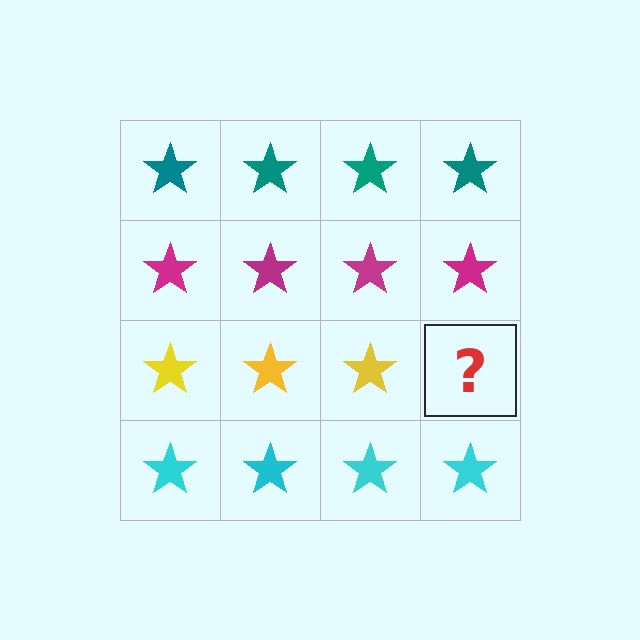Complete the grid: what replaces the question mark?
The question mark should be replaced with a yellow star.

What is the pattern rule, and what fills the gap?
The rule is that each row has a consistent color. The gap should be filled with a yellow star.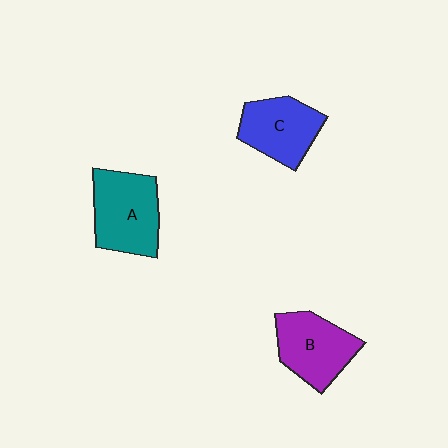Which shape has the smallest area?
Shape C (blue).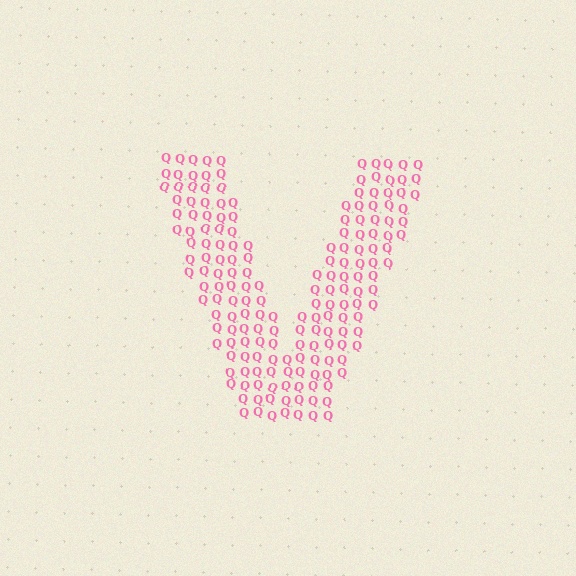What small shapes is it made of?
It is made of small letter Q's.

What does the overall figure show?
The overall figure shows the letter V.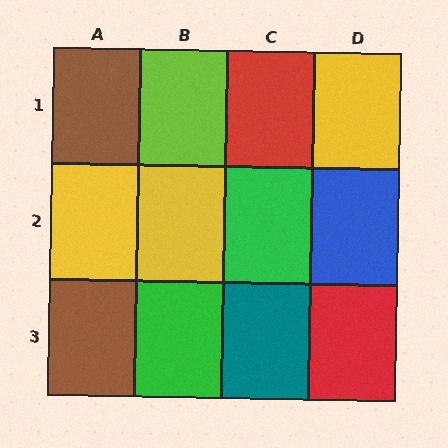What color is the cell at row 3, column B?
Green.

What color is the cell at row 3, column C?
Teal.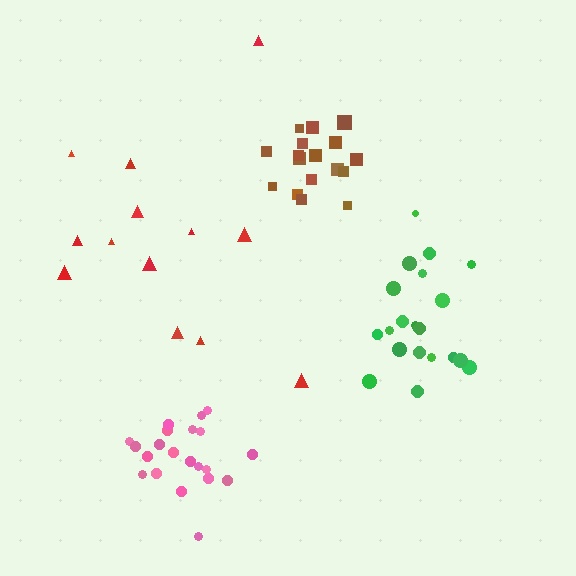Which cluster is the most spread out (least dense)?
Red.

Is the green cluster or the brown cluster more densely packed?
Brown.